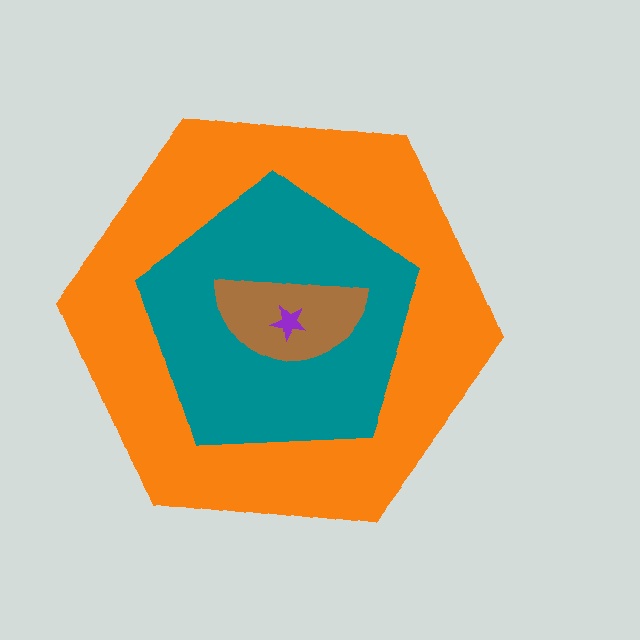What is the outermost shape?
The orange hexagon.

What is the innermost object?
The purple star.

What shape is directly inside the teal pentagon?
The brown semicircle.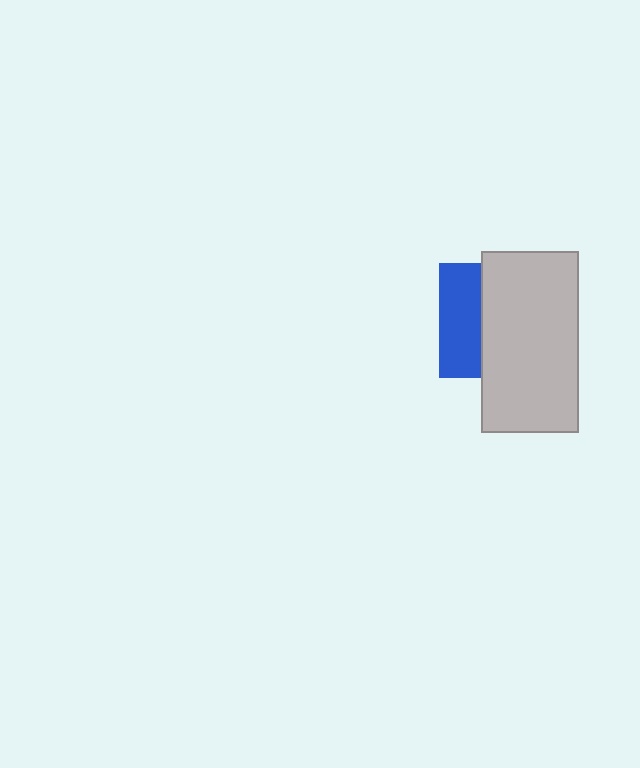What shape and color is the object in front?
The object in front is a light gray rectangle.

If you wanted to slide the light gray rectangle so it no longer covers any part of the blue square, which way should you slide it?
Slide it right — that is the most direct way to separate the two shapes.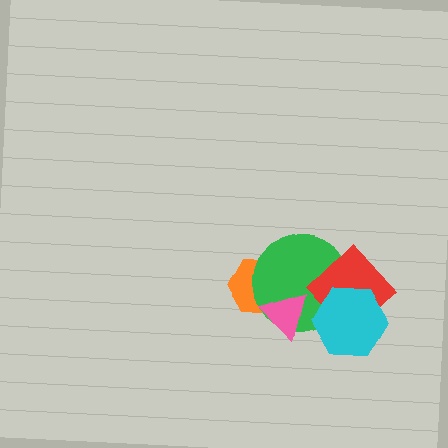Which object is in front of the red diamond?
The cyan hexagon is in front of the red diamond.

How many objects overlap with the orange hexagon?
2 objects overlap with the orange hexagon.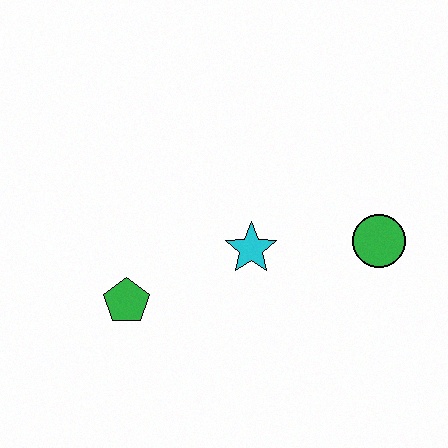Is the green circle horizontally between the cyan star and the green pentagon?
No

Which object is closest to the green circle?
The cyan star is closest to the green circle.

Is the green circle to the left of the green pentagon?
No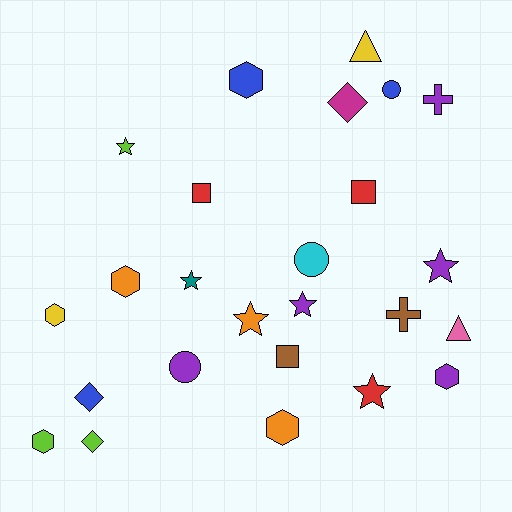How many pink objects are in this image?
There is 1 pink object.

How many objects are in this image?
There are 25 objects.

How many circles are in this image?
There are 3 circles.